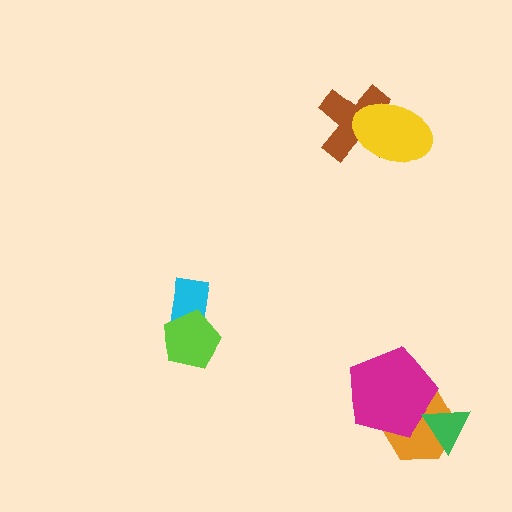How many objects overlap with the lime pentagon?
1 object overlaps with the lime pentagon.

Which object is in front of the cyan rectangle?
The lime pentagon is in front of the cyan rectangle.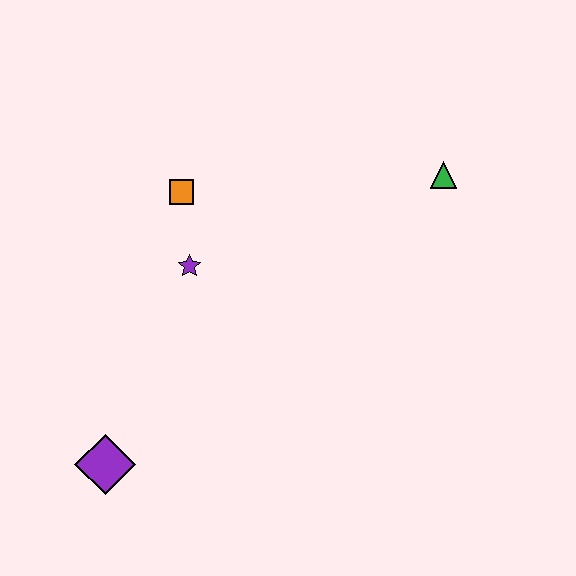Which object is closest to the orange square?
The purple star is closest to the orange square.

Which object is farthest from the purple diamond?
The green triangle is farthest from the purple diamond.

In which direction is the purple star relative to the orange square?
The purple star is below the orange square.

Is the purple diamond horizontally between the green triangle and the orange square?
No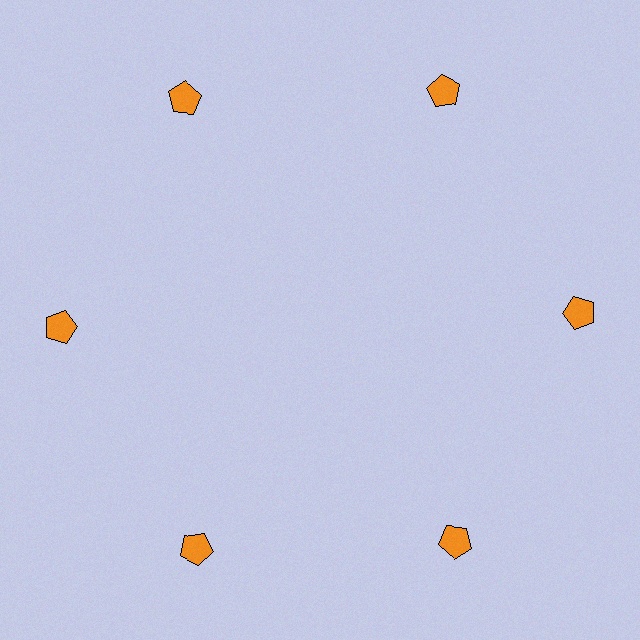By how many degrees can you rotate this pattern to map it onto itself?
The pattern maps onto itself every 60 degrees of rotation.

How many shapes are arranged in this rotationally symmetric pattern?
There are 6 shapes, arranged in 6 groups of 1.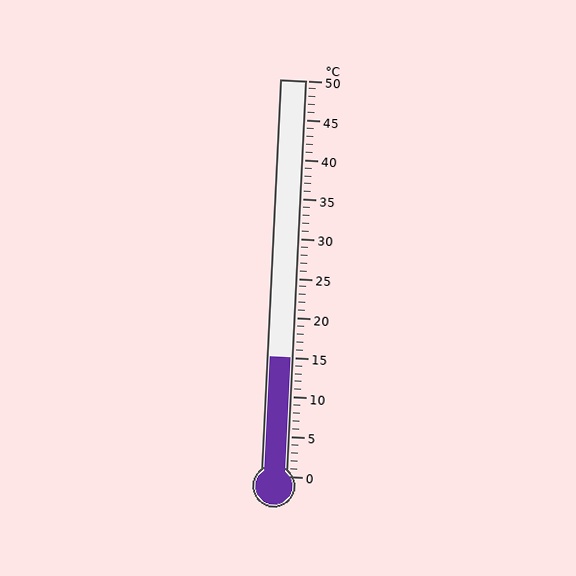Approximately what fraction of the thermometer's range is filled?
The thermometer is filled to approximately 30% of its range.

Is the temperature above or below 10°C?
The temperature is above 10°C.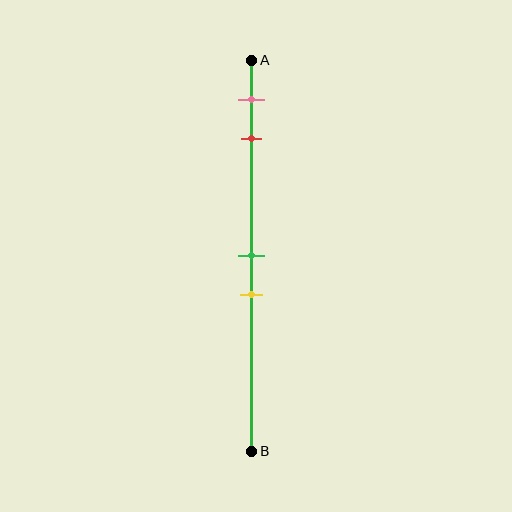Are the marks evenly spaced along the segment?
No, the marks are not evenly spaced.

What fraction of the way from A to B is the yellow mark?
The yellow mark is approximately 60% (0.6) of the way from A to B.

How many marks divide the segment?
There are 4 marks dividing the segment.